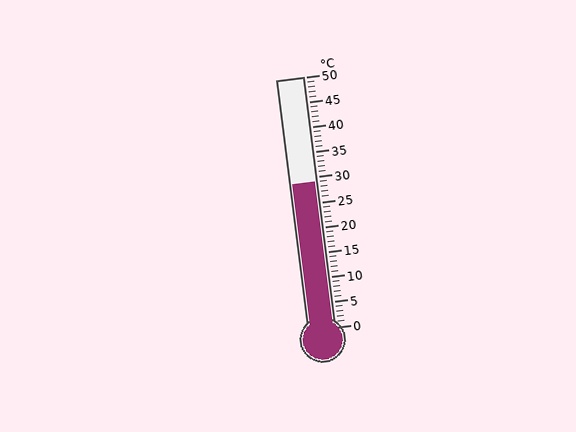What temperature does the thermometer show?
The thermometer shows approximately 29°C.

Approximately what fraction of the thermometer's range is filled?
The thermometer is filled to approximately 60% of its range.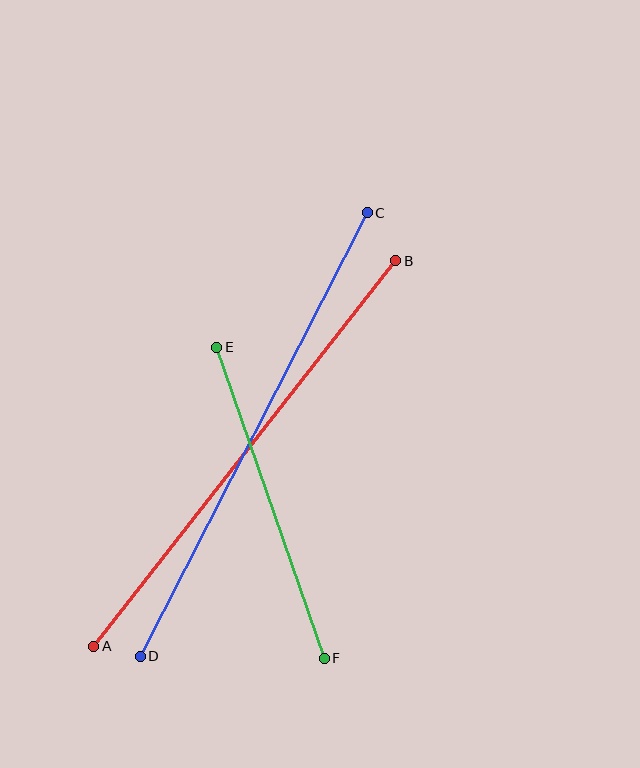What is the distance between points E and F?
The distance is approximately 329 pixels.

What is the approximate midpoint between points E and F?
The midpoint is at approximately (271, 503) pixels.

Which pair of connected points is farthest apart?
Points C and D are farthest apart.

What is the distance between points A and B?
The distance is approximately 490 pixels.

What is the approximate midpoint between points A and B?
The midpoint is at approximately (245, 454) pixels.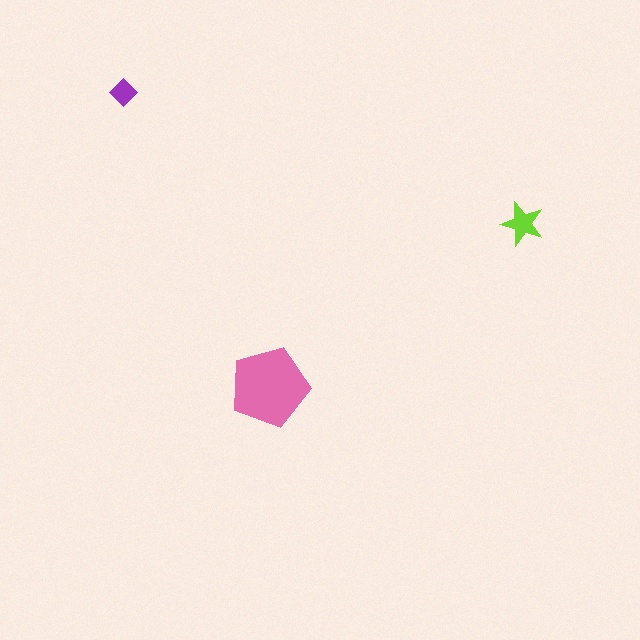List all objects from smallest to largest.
The purple diamond, the lime star, the pink pentagon.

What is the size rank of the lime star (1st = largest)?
2nd.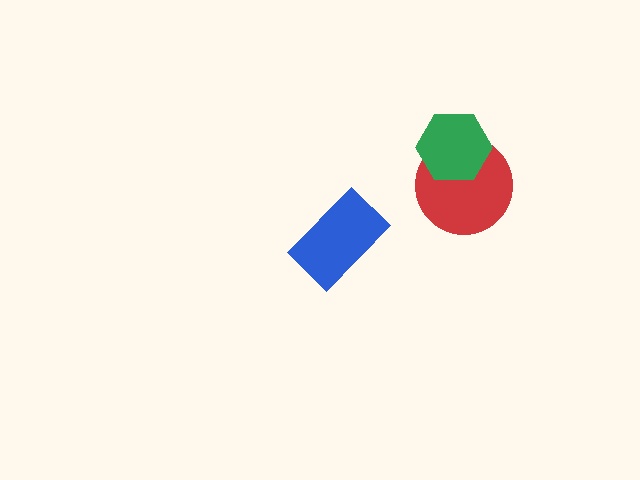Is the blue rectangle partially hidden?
No, no other shape covers it.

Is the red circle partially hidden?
Yes, it is partially covered by another shape.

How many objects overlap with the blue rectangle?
0 objects overlap with the blue rectangle.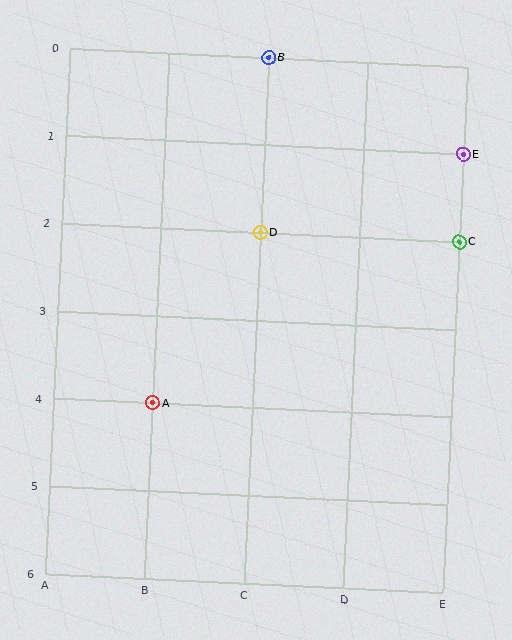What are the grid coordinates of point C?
Point C is at grid coordinates (E, 2).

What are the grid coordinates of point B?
Point B is at grid coordinates (C, 0).